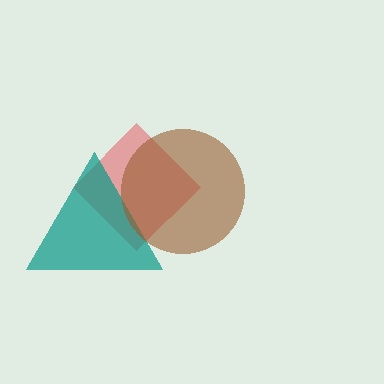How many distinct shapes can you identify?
There are 3 distinct shapes: a red diamond, a teal triangle, a brown circle.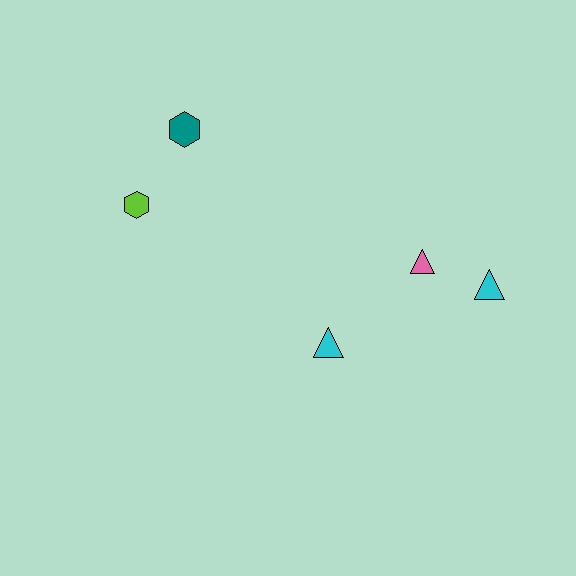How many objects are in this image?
There are 5 objects.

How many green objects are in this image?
There are no green objects.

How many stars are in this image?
There are no stars.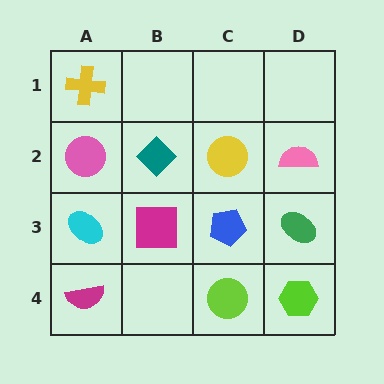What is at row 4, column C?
A lime circle.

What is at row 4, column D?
A lime hexagon.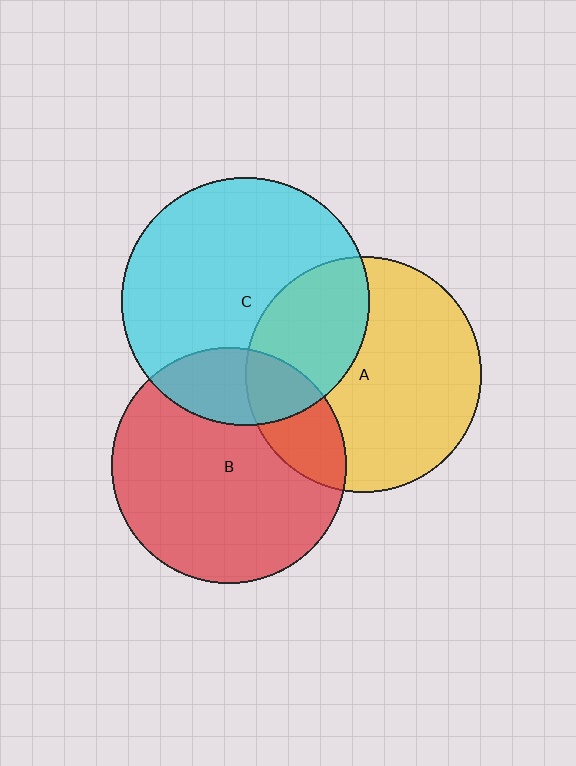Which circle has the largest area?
Circle C (cyan).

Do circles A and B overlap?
Yes.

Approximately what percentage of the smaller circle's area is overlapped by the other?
Approximately 20%.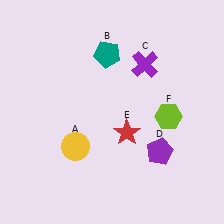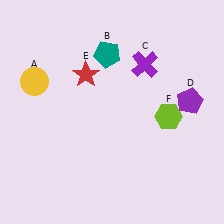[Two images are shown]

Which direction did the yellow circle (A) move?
The yellow circle (A) moved up.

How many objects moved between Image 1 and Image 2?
3 objects moved between the two images.